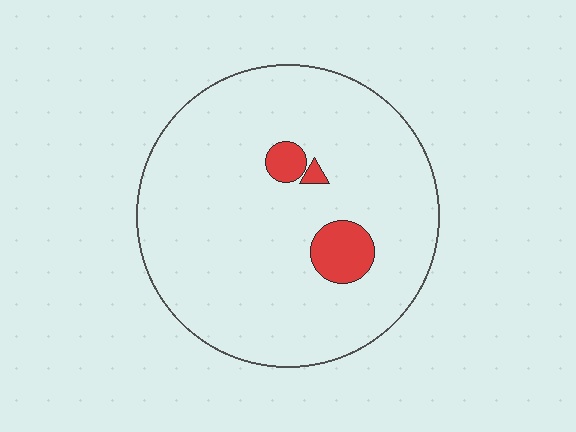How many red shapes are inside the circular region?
3.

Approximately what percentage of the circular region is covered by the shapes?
Approximately 5%.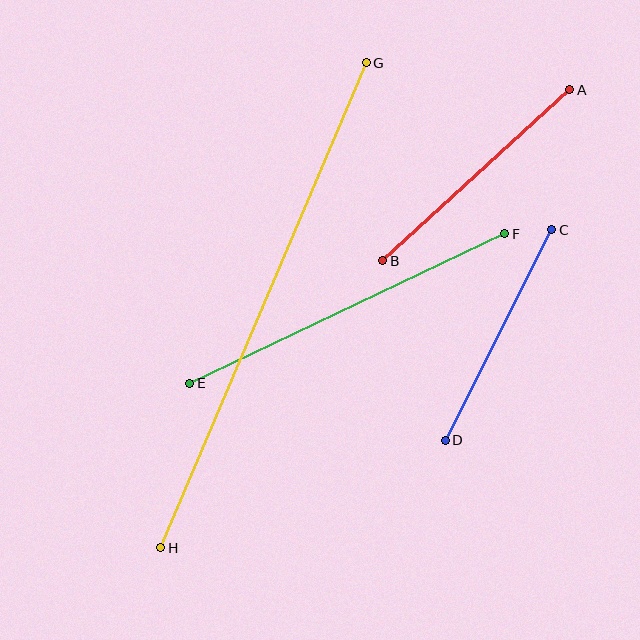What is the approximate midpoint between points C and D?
The midpoint is at approximately (498, 335) pixels.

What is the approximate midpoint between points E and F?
The midpoint is at approximately (347, 308) pixels.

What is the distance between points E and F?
The distance is approximately 349 pixels.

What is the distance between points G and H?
The distance is approximately 527 pixels.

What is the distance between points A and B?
The distance is approximately 254 pixels.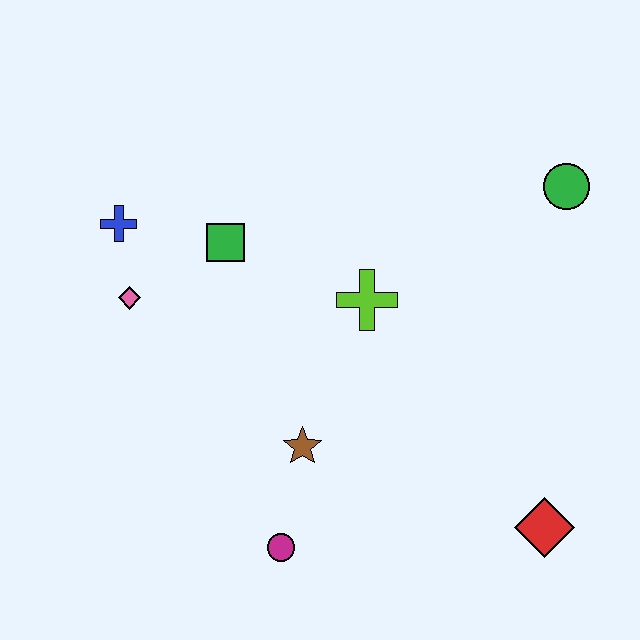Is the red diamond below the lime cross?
Yes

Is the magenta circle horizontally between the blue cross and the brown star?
Yes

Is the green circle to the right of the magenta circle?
Yes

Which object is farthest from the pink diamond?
The red diamond is farthest from the pink diamond.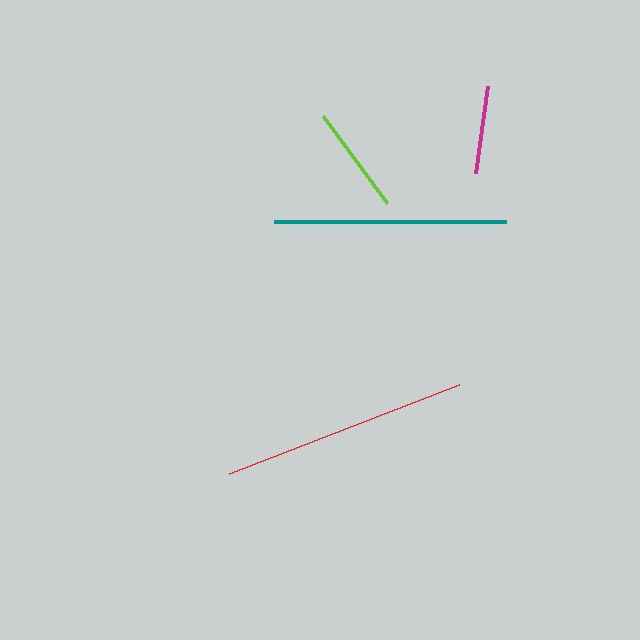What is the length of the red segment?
The red segment is approximately 247 pixels long.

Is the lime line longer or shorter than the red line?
The red line is longer than the lime line.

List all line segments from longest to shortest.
From longest to shortest: red, teal, lime, magenta.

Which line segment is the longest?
The red line is the longest at approximately 247 pixels.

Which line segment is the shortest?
The magenta line is the shortest at approximately 88 pixels.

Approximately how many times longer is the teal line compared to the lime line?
The teal line is approximately 2.1 times the length of the lime line.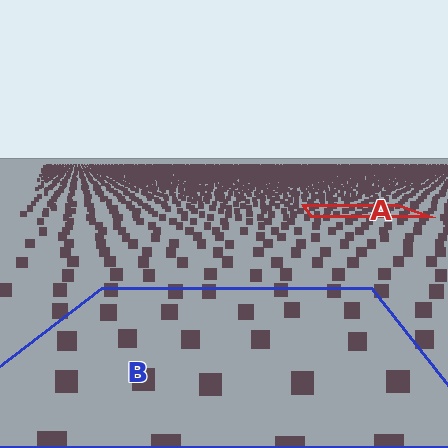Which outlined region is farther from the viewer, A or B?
Region A is farther from the viewer — the texture elements inside it appear smaller and more densely packed.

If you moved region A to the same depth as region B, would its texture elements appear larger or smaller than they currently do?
They would appear larger. At a closer depth, the same texture elements are projected at a bigger on-screen size.